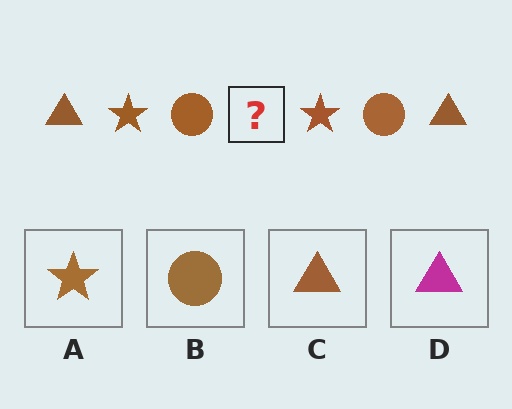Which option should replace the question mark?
Option C.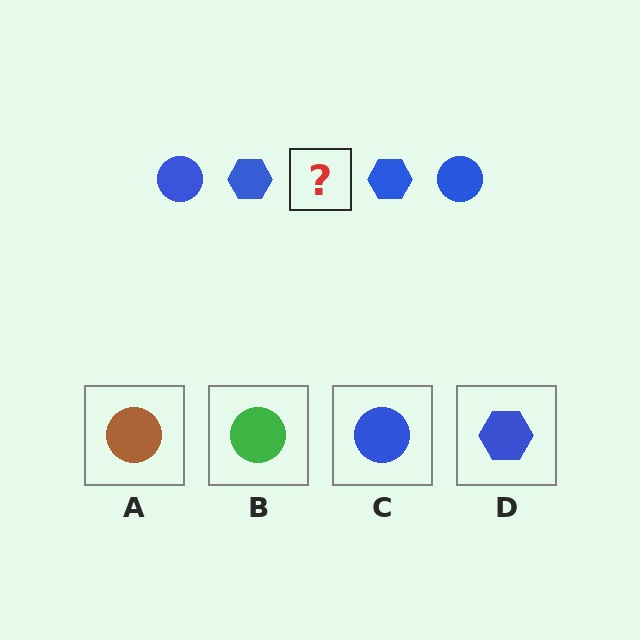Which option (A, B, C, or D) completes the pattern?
C.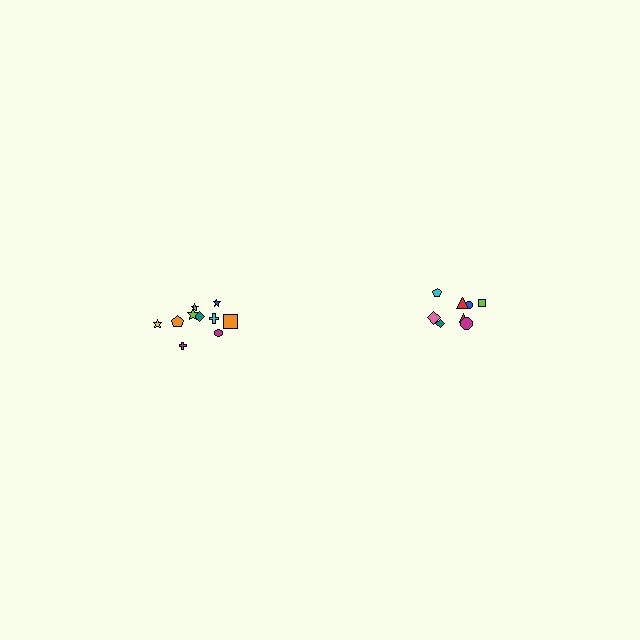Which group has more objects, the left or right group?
The left group.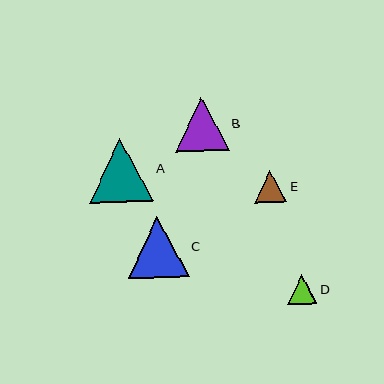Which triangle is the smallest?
Triangle D is the smallest with a size of approximately 30 pixels.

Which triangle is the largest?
Triangle A is the largest with a size of approximately 64 pixels.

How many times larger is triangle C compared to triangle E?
Triangle C is approximately 1.9 times the size of triangle E.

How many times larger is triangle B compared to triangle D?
Triangle B is approximately 1.8 times the size of triangle D.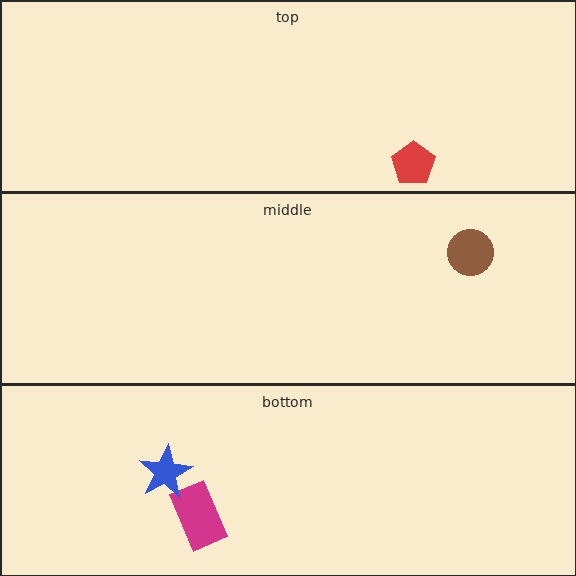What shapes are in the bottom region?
The magenta rectangle, the blue star.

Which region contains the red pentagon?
The top region.